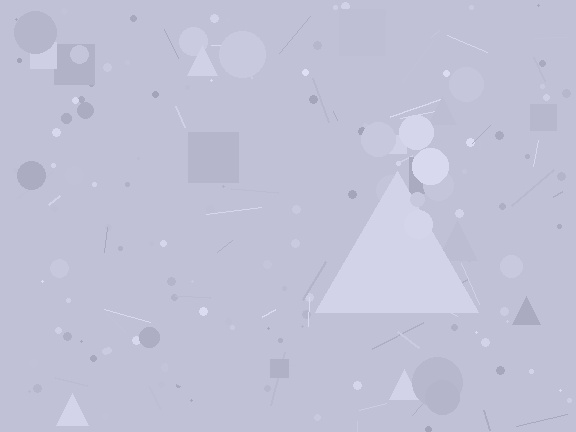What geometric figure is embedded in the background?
A triangle is embedded in the background.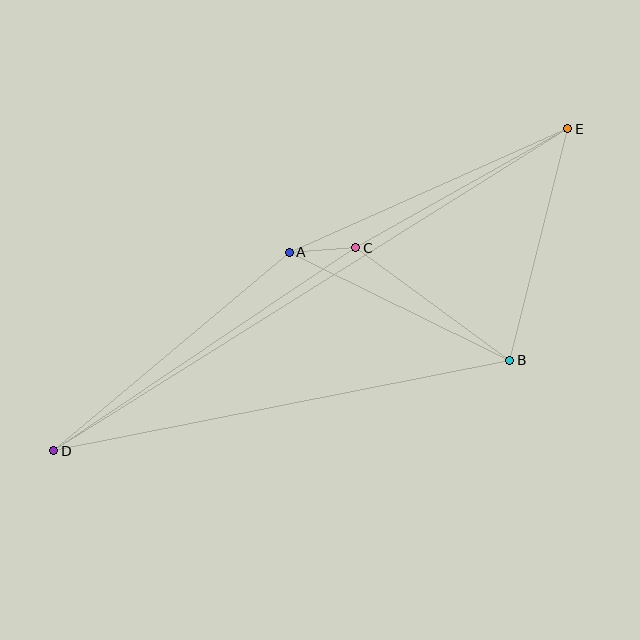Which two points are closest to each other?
Points A and C are closest to each other.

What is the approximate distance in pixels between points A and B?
The distance between A and B is approximately 245 pixels.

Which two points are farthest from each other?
Points D and E are farthest from each other.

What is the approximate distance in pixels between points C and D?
The distance between C and D is approximately 364 pixels.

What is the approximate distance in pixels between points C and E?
The distance between C and E is approximately 243 pixels.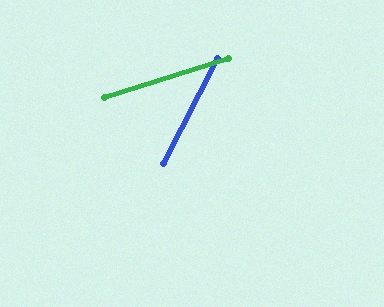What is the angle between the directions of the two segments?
Approximately 46 degrees.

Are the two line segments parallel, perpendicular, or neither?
Neither parallel nor perpendicular — they differ by about 46°.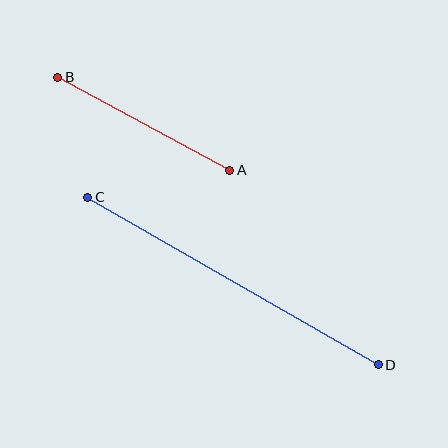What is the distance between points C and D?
The distance is approximately 336 pixels.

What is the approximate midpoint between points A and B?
The midpoint is at approximately (144, 124) pixels.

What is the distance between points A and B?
The distance is approximately 196 pixels.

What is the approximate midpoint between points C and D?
The midpoint is at approximately (233, 281) pixels.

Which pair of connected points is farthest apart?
Points C and D are farthest apart.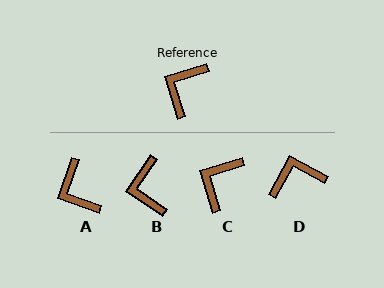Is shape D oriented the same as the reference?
No, it is off by about 46 degrees.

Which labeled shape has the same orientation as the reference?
C.